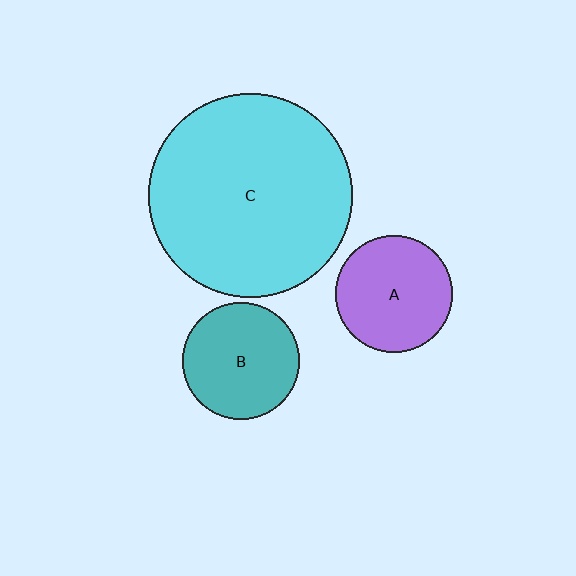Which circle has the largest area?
Circle C (cyan).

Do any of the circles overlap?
No, none of the circles overlap.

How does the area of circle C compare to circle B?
Approximately 3.0 times.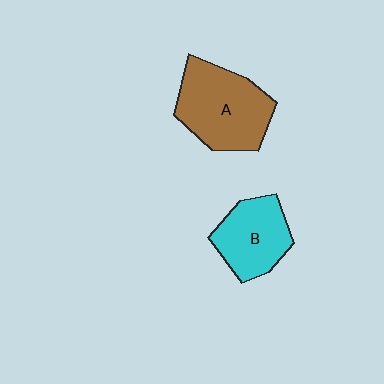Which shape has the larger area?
Shape A (brown).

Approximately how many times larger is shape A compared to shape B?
Approximately 1.4 times.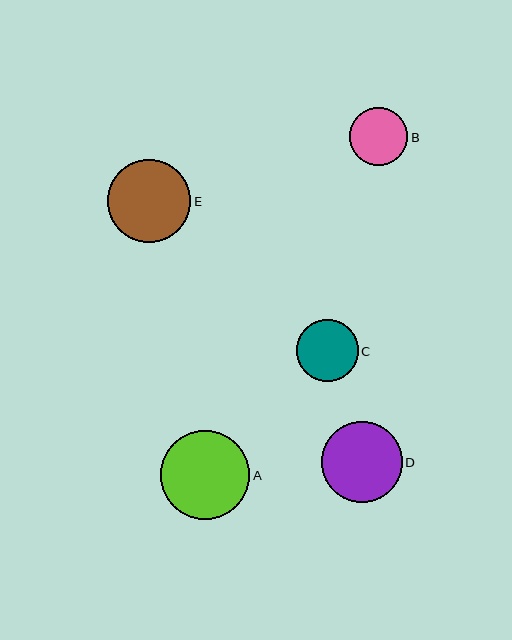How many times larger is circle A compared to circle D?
Circle A is approximately 1.1 times the size of circle D.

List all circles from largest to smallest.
From largest to smallest: A, E, D, C, B.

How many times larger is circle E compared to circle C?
Circle E is approximately 1.3 times the size of circle C.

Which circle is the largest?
Circle A is the largest with a size of approximately 90 pixels.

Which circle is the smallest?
Circle B is the smallest with a size of approximately 59 pixels.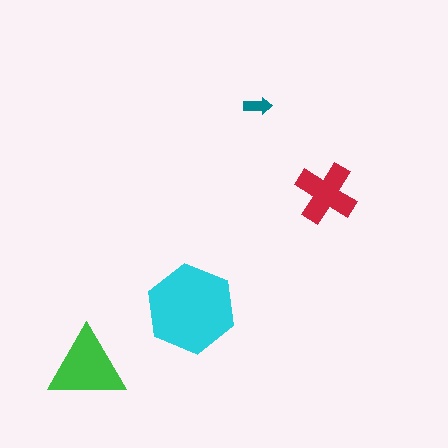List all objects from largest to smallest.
The cyan hexagon, the green triangle, the red cross, the teal arrow.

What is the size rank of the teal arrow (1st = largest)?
4th.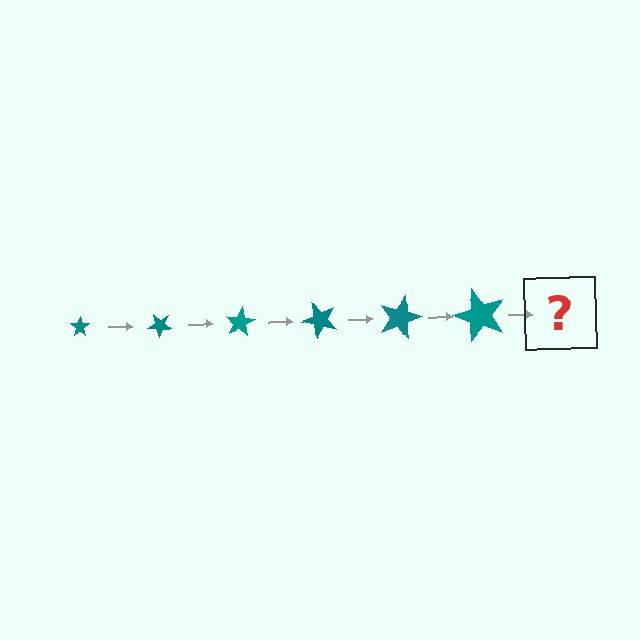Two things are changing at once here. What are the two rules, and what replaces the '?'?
The two rules are that the star grows larger each step and it rotates 40 degrees each step. The '?' should be a star, larger than the previous one and rotated 240 degrees from the start.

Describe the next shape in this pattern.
It should be a star, larger than the previous one and rotated 240 degrees from the start.